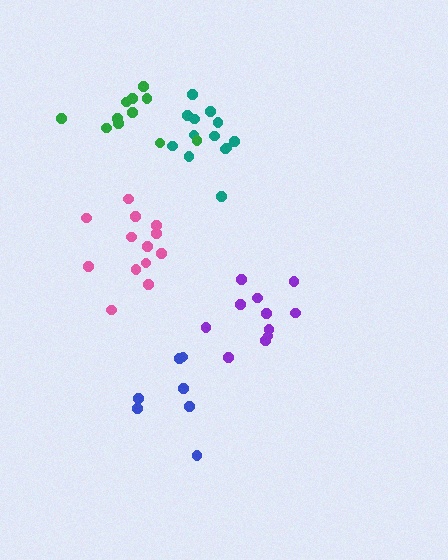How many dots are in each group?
Group 1: 7 dots, Group 2: 13 dots, Group 3: 13 dots, Group 4: 11 dots, Group 5: 11 dots (55 total).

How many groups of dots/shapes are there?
There are 5 groups.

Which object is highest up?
The green cluster is topmost.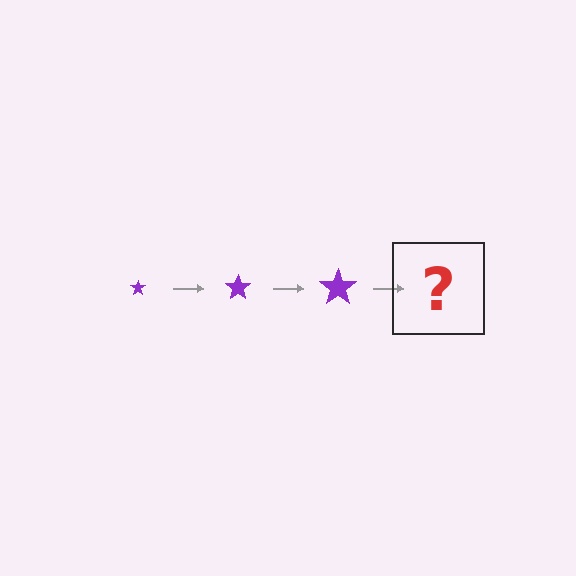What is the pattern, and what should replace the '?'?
The pattern is that the star gets progressively larger each step. The '?' should be a purple star, larger than the previous one.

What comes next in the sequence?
The next element should be a purple star, larger than the previous one.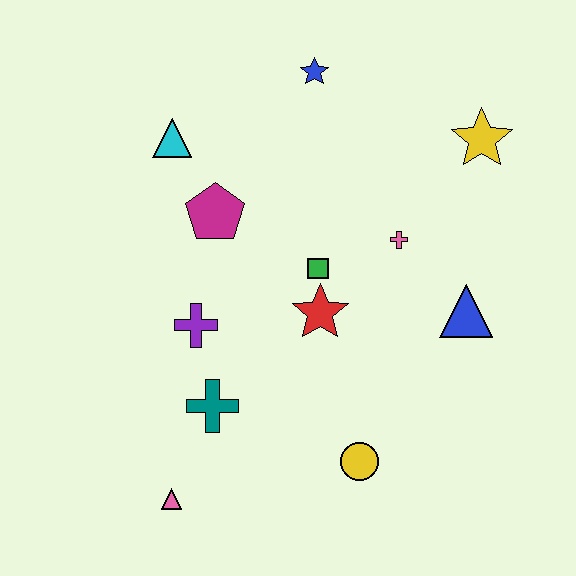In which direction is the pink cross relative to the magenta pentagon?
The pink cross is to the right of the magenta pentagon.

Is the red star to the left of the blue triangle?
Yes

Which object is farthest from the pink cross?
The pink triangle is farthest from the pink cross.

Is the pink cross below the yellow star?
Yes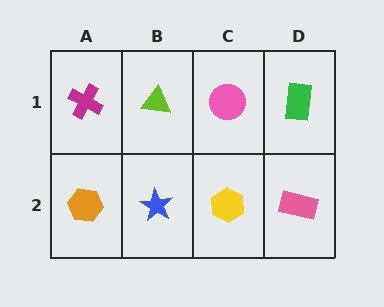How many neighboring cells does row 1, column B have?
3.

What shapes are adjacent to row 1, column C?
A yellow hexagon (row 2, column C), a lime triangle (row 1, column B), a green rectangle (row 1, column D).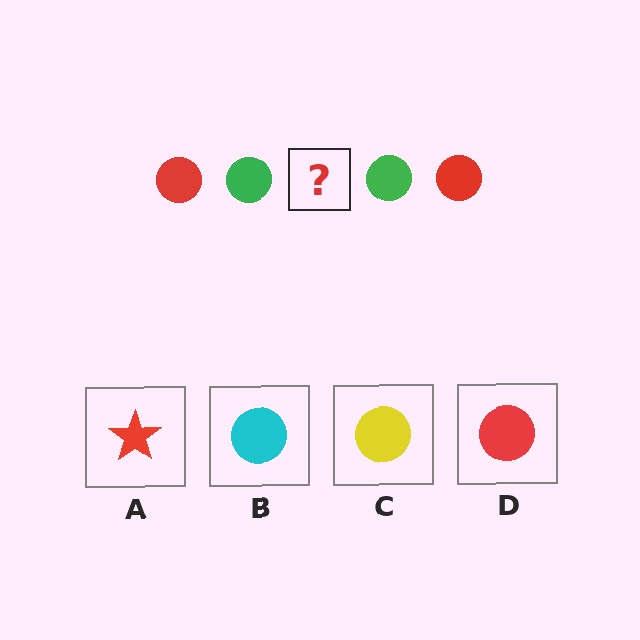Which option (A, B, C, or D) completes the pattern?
D.